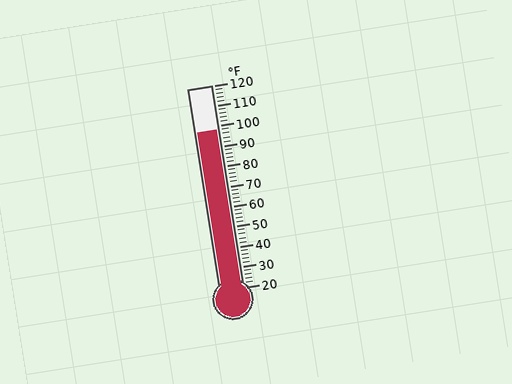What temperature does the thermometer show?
The thermometer shows approximately 98°F.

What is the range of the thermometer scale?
The thermometer scale ranges from 20°F to 120°F.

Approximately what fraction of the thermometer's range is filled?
The thermometer is filled to approximately 80% of its range.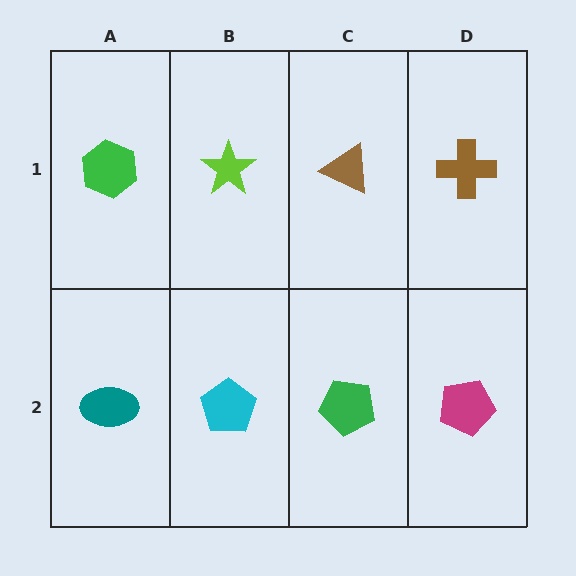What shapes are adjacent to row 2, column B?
A lime star (row 1, column B), a teal ellipse (row 2, column A), a green pentagon (row 2, column C).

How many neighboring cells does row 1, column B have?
3.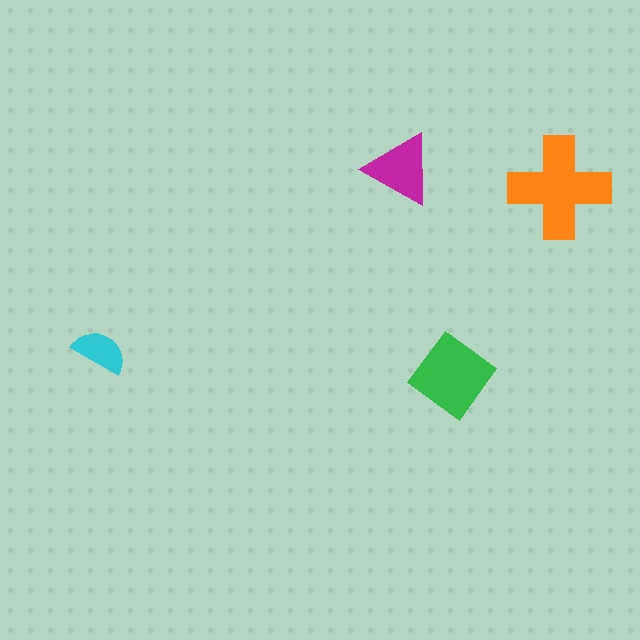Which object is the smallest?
The cyan semicircle.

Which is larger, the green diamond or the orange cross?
The orange cross.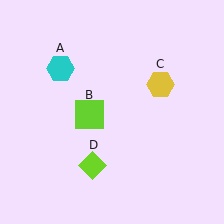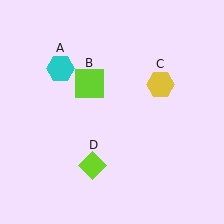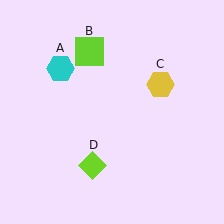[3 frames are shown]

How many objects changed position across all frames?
1 object changed position: lime square (object B).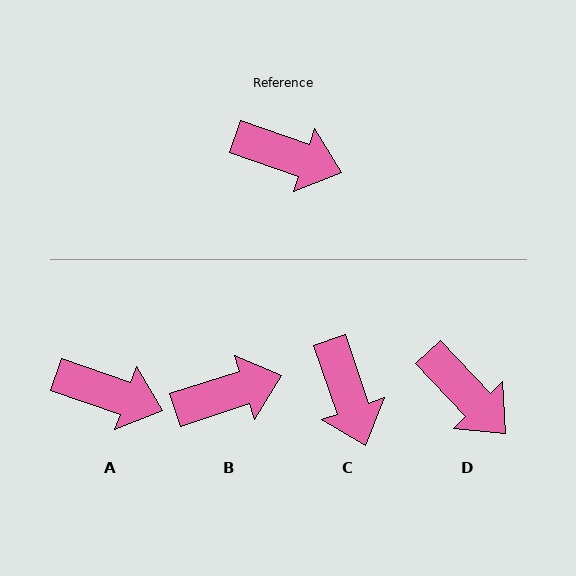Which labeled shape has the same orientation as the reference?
A.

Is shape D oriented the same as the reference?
No, it is off by about 28 degrees.